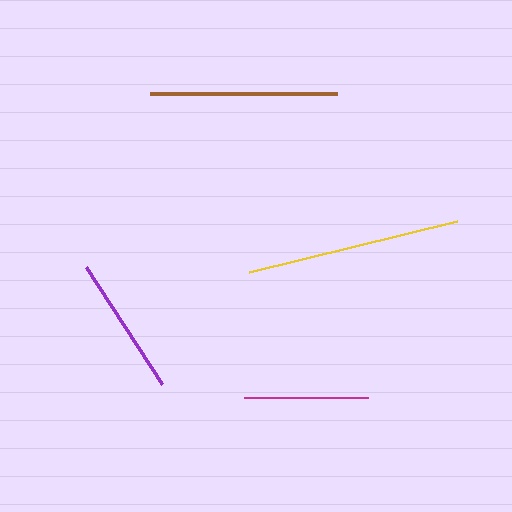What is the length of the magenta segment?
The magenta segment is approximately 124 pixels long.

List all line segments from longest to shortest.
From longest to shortest: yellow, brown, purple, magenta.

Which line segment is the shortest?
The magenta line is the shortest at approximately 124 pixels.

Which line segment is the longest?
The yellow line is the longest at approximately 215 pixels.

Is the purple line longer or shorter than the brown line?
The brown line is longer than the purple line.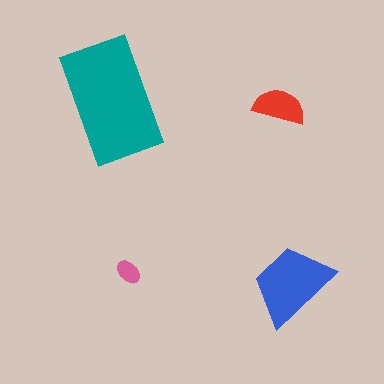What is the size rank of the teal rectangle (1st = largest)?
1st.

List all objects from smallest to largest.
The pink ellipse, the red semicircle, the blue trapezoid, the teal rectangle.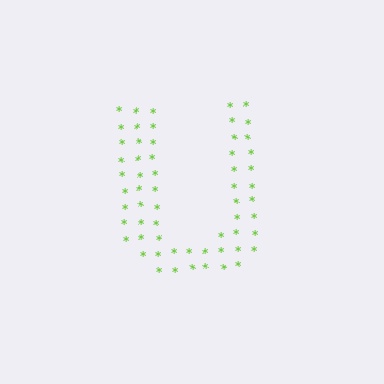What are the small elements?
The small elements are asterisks.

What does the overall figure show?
The overall figure shows the letter U.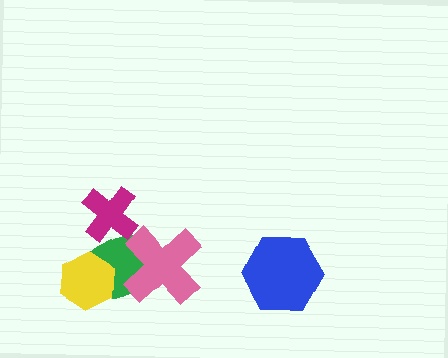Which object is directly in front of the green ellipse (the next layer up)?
The yellow hexagon is directly in front of the green ellipse.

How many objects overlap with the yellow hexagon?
1 object overlaps with the yellow hexagon.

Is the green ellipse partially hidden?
Yes, it is partially covered by another shape.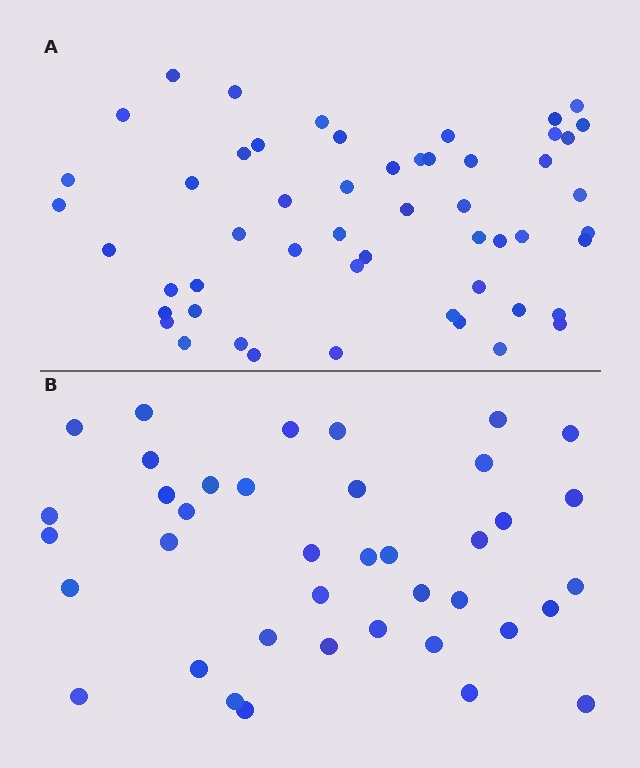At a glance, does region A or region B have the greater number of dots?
Region A (the top region) has more dots.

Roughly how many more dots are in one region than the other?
Region A has approximately 15 more dots than region B.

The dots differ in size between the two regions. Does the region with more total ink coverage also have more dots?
No. Region B has more total ink coverage because its dots are larger, but region A actually contains more individual dots. Total area can be misleading — the number of items is what matters here.